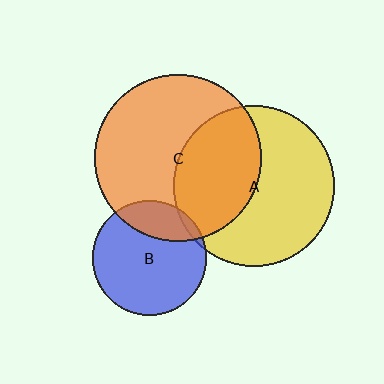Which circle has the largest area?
Circle C (orange).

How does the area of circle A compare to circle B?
Approximately 2.0 times.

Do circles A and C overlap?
Yes.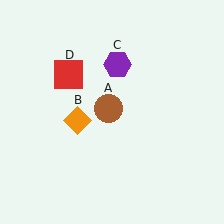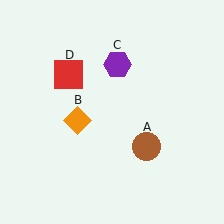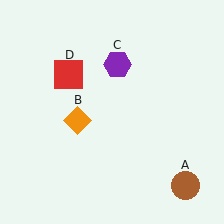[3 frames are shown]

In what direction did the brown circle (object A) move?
The brown circle (object A) moved down and to the right.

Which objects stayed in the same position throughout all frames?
Orange diamond (object B) and purple hexagon (object C) and red square (object D) remained stationary.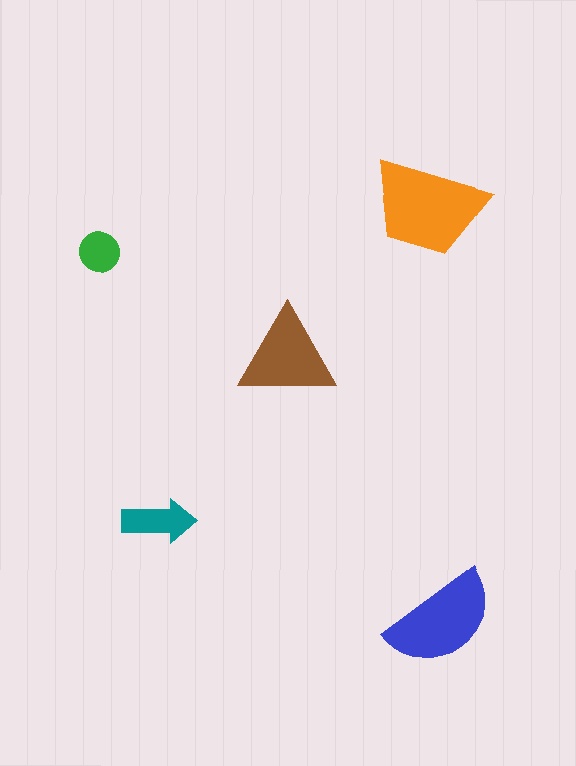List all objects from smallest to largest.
The green circle, the teal arrow, the brown triangle, the blue semicircle, the orange trapezoid.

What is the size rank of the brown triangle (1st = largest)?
3rd.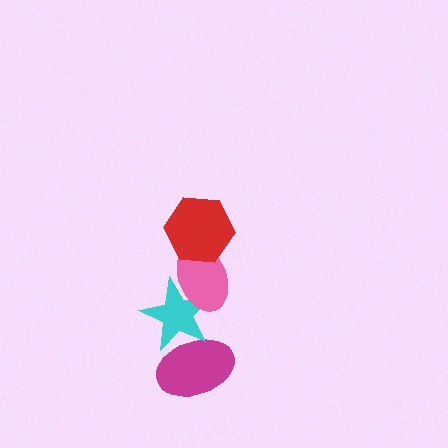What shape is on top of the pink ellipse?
The red hexagon is on top of the pink ellipse.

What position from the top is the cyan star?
The cyan star is 3rd from the top.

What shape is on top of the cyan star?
The pink ellipse is on top of the cyan star.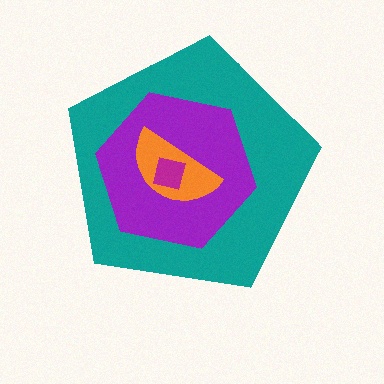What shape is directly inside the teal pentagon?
The purple hexagon.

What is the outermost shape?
The teal pentagon.